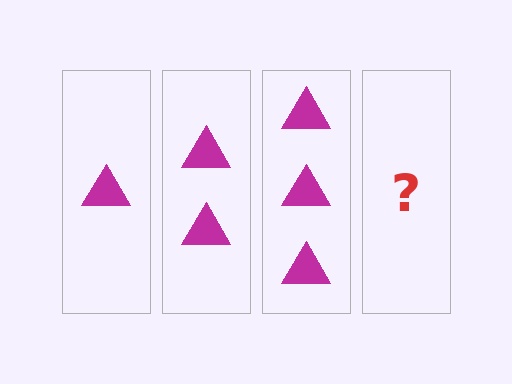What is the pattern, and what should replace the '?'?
The pattern is that each step adds one more triangle. The '?' should be 4 triangles.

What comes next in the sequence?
The next element should be 4 triangles.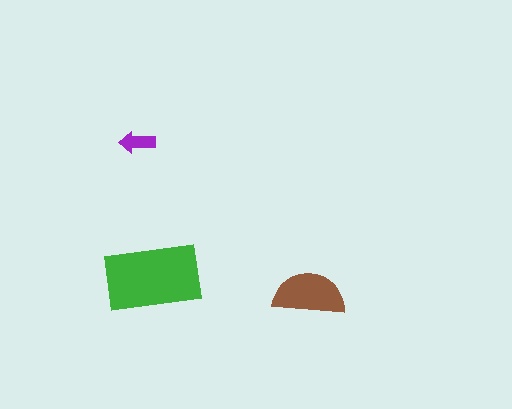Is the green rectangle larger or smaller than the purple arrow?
Larger.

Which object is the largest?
The green rectangle.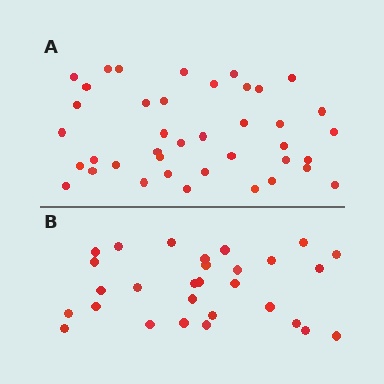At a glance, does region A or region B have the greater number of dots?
Region A (the top region) has more dots.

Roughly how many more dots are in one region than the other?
Region A has roughly 12 or so more dots than region B.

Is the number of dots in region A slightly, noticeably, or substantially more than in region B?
Region A has noticeably more, but not dramatically so. The ratio is roughly 1.4 to 1.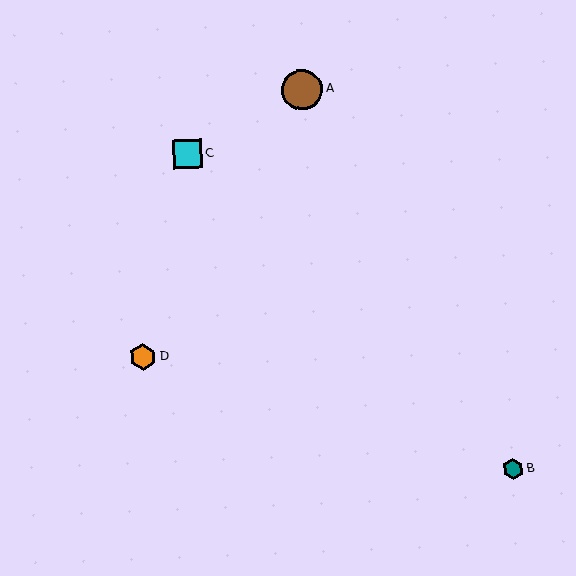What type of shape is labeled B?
Shape B is a teal hexagon.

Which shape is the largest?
The brown circle (labeled A) is the largest.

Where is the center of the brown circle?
The center of the brown circle is at (302, 90).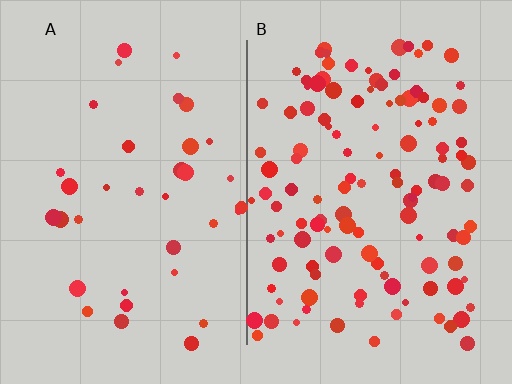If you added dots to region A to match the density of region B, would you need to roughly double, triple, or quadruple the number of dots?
Approximately triple.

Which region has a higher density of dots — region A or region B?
B (the right).